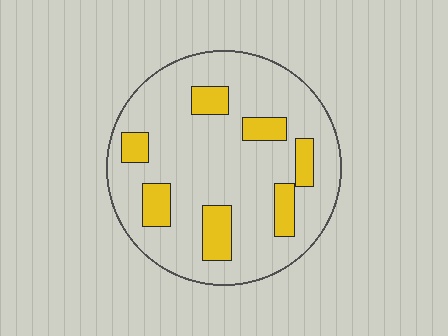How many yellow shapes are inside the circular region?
7.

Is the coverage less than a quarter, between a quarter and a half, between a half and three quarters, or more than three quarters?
Less than a quarter.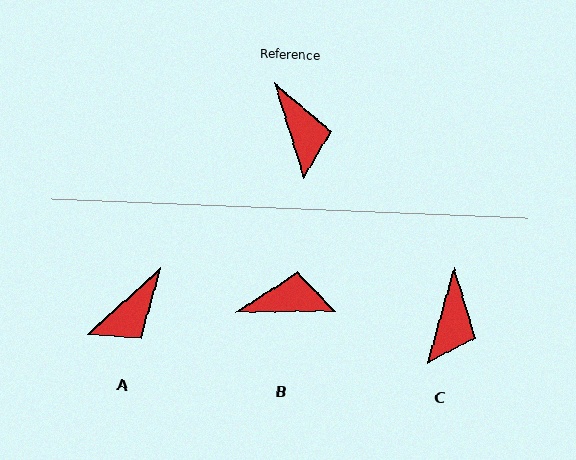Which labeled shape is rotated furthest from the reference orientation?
B, about 73 degrees away.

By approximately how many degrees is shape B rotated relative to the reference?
Approximately 73 degrees counter-clockwise.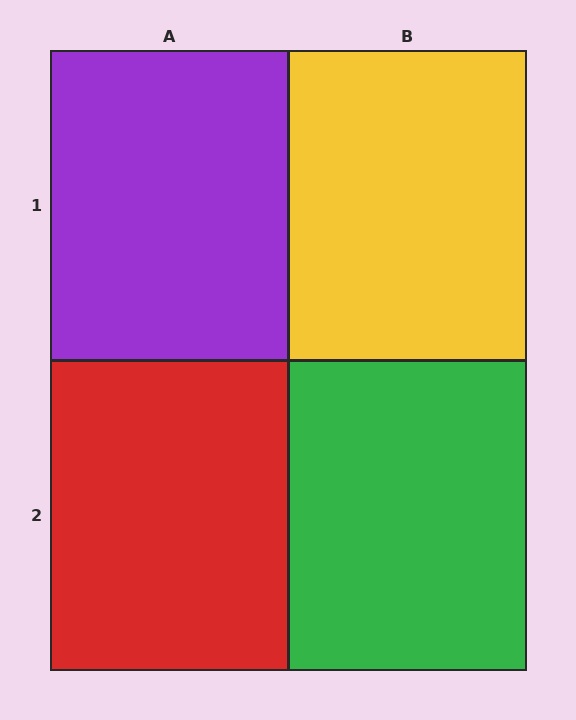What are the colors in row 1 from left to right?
Purple, yellow.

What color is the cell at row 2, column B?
Green.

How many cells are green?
1 cell is green.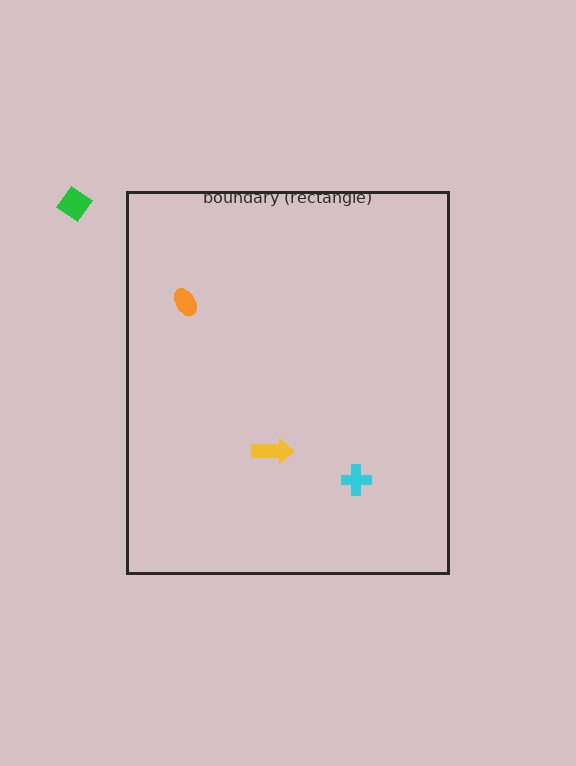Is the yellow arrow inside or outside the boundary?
Inside.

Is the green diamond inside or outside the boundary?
Outside.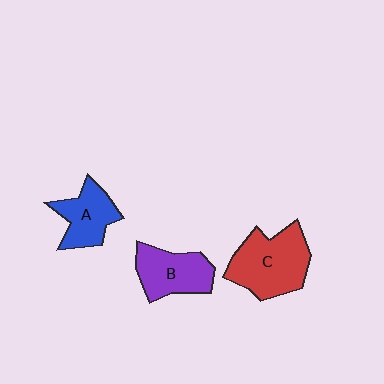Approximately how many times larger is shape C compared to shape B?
Approximately 1.4 times.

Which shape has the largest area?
Shape C (red).